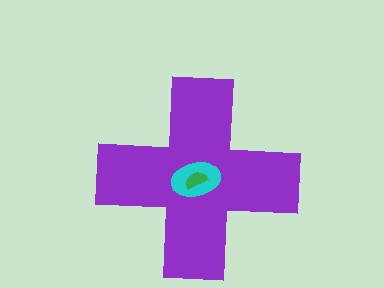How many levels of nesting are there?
3.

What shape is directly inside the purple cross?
The cyan ellipse.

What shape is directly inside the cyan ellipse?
The green semicircle.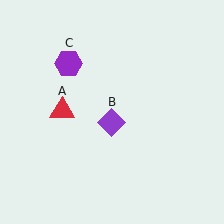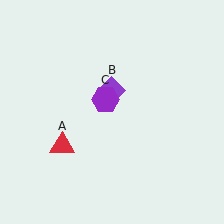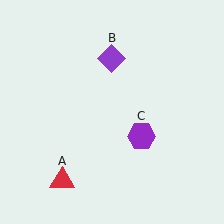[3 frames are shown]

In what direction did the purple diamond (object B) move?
The purple diamond (object B) moved up.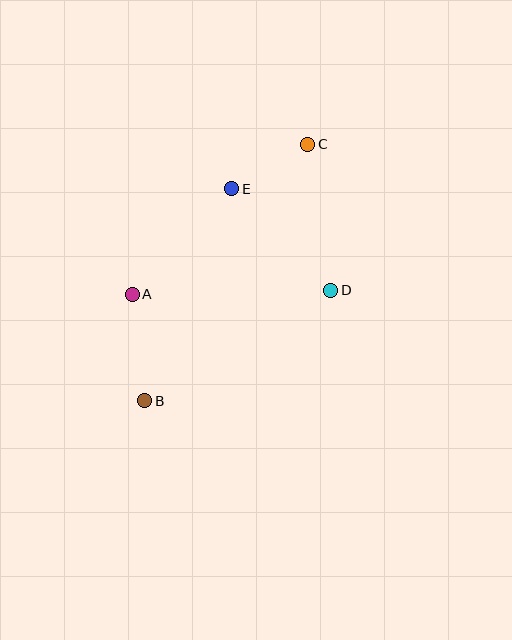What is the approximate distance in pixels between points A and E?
The distance between A and E is approximately 145 pixels.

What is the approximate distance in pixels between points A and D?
The distance between A and D is approximately 198 pixels.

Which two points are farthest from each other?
Points B and C are farthest from each other.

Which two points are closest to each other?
Points C and E are closest to each other.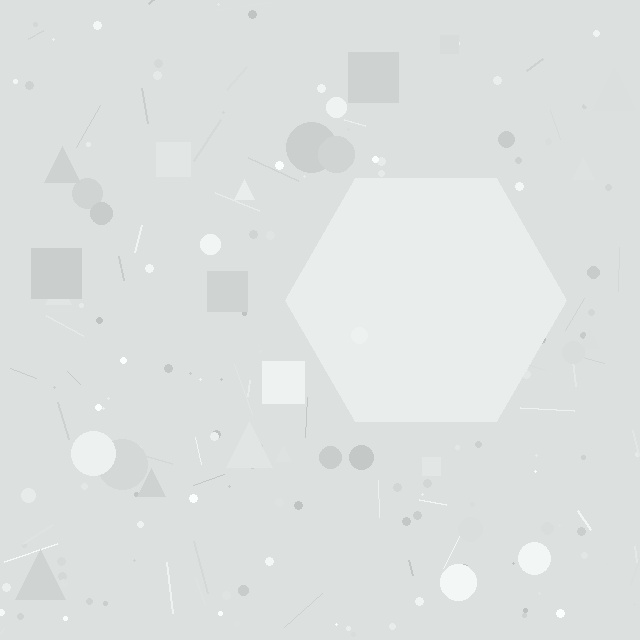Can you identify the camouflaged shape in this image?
The camouflaged shape is a hexagon.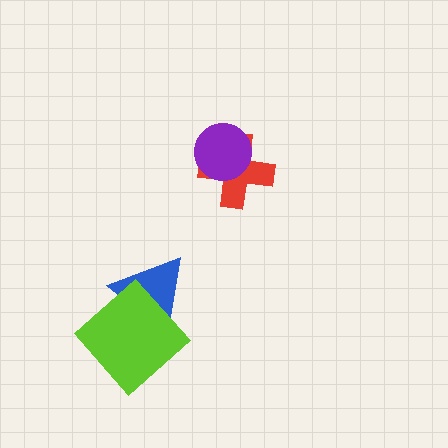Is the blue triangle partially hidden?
Yes, it is partially covered by another shape.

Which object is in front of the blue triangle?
The lime diamond is in front of the blue triangle.